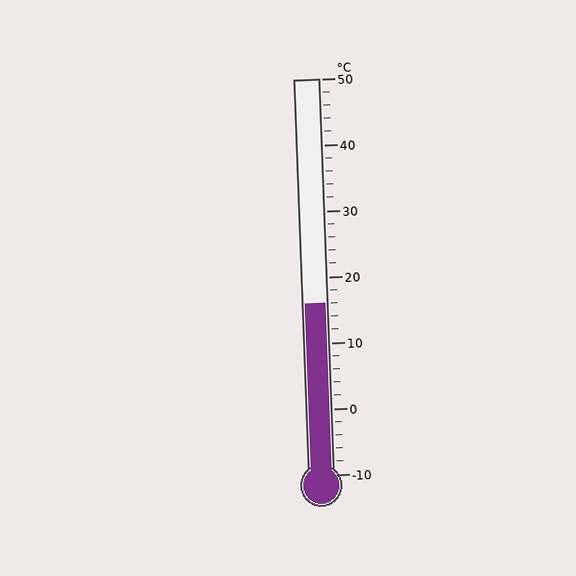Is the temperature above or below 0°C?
The temperature is above 0°C.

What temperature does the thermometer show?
The thermometer shows approximately 16°C.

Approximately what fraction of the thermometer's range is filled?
The thermometer is filled to approximately 45% of its range.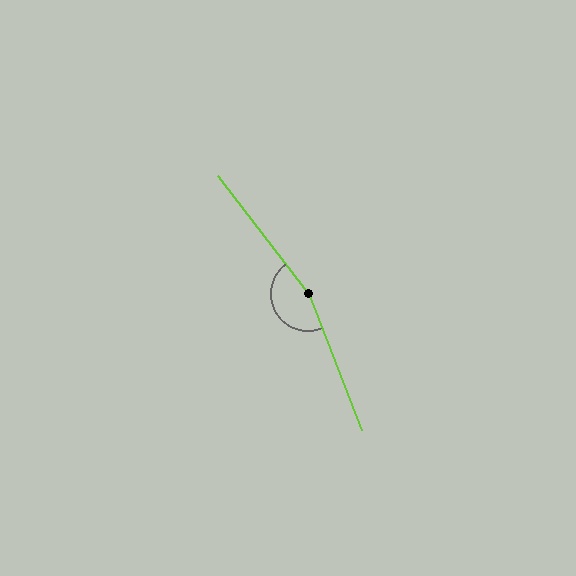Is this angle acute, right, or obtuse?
It is obtuse.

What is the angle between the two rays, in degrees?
Approximately 164 degrees.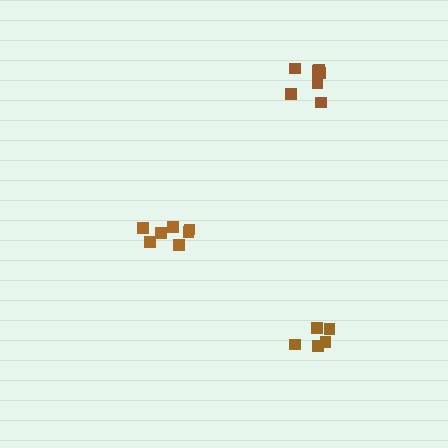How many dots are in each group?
Group 1: 7 dots, Group 2: 8 dots, Group 3: 5 dots (20 total).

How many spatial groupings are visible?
There are 3 spatial groupings.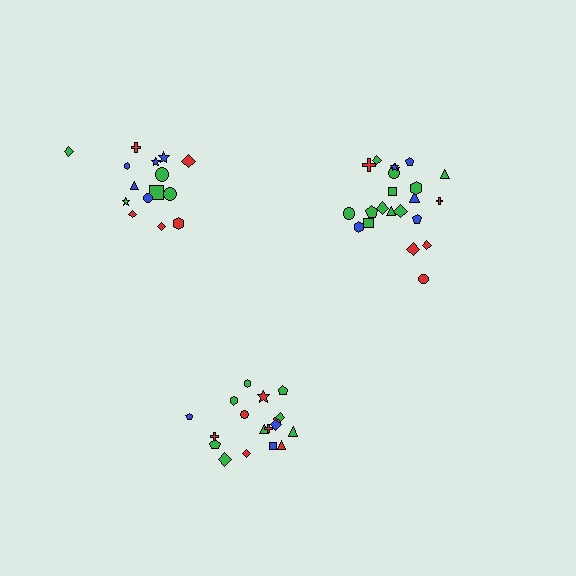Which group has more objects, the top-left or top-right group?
The top-right group.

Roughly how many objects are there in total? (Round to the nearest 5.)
Roughly 55 objects in total.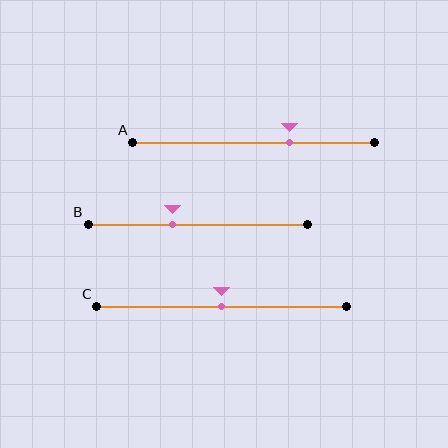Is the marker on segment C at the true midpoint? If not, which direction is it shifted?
Yes, the marker on segment C is at the true midpoint.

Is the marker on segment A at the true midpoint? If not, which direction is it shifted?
No, the marker on segment A is shifted to the right by about 15% of the segment length.